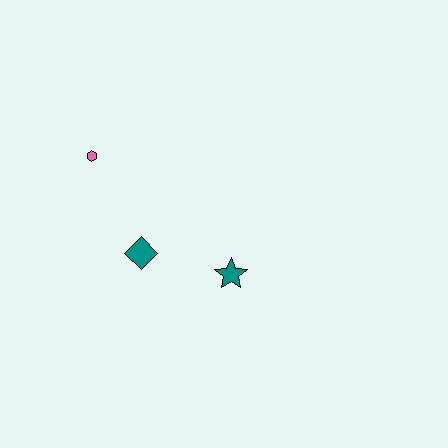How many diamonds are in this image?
There is 1 diamond.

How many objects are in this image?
There are 3 objects.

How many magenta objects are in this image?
There are no magenta objects.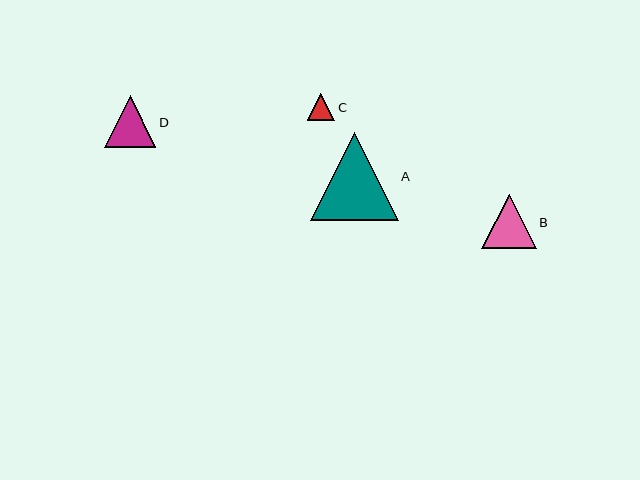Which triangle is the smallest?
Triangle C is the smallest with a size of approximately 27 pixels.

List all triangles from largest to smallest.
From largest to smallest: A, B, D, C.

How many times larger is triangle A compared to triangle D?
Triangle A is approximately 1.7 times the size of triangle D.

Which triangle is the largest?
Triangle A is the largest with a size of approximately 87 pixels.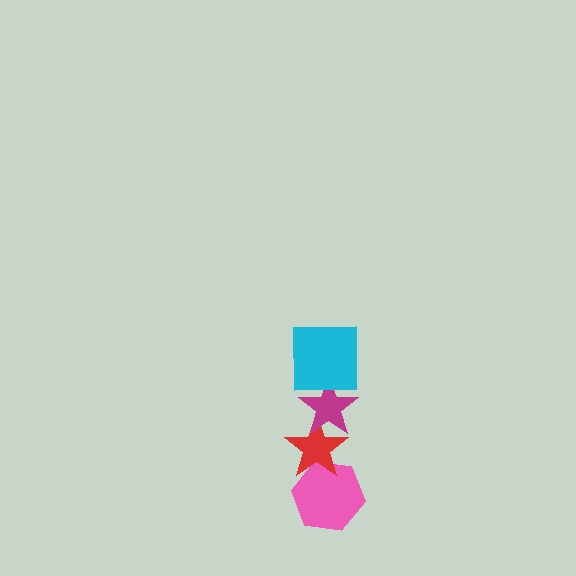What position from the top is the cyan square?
The cyan square is 1st from the top.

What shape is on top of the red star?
The magenta star is on top of the red star.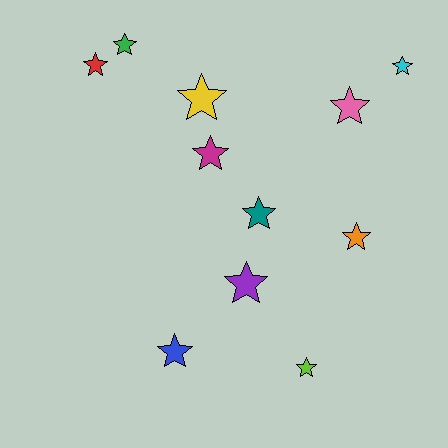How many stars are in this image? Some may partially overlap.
There are 11 stars.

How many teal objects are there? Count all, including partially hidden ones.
There is 1 teal object.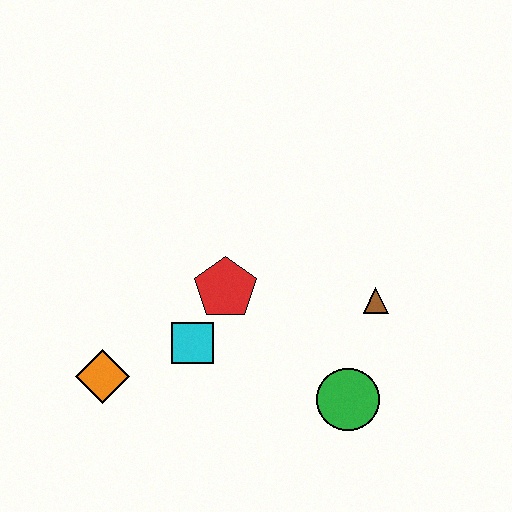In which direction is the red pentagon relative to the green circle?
The red pentagon is to the left of the green circle.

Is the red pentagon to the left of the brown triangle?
Yes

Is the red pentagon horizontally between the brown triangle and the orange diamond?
Yes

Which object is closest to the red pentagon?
The cyan square is closest to the red pentagon.